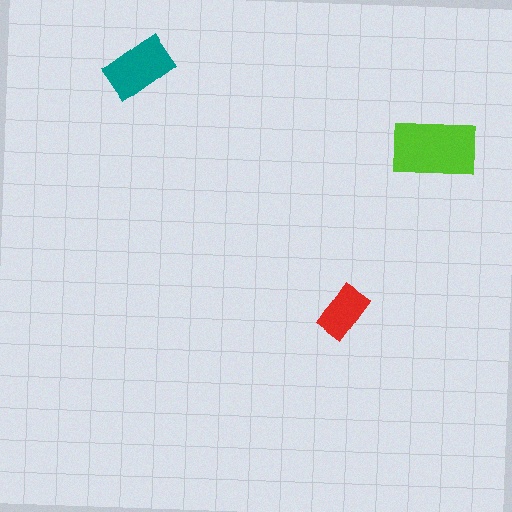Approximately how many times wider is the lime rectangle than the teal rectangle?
About 1.5 times wider.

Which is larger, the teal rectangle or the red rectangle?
The teal one.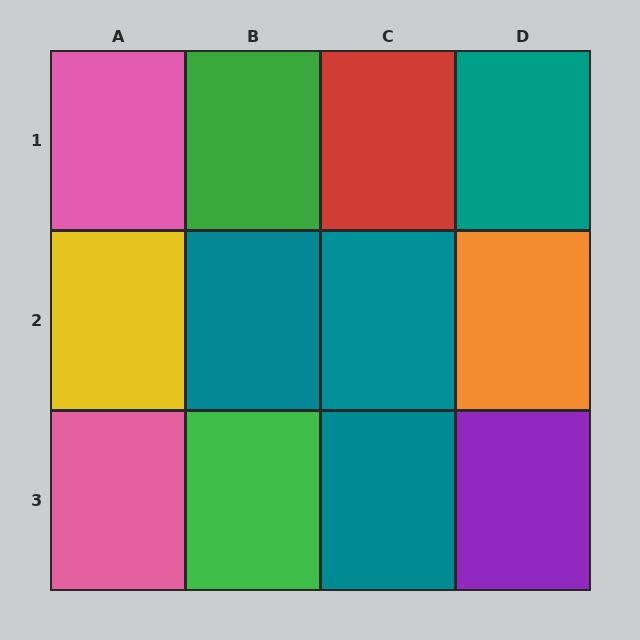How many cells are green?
2 cells are green.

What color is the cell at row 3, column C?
Teal.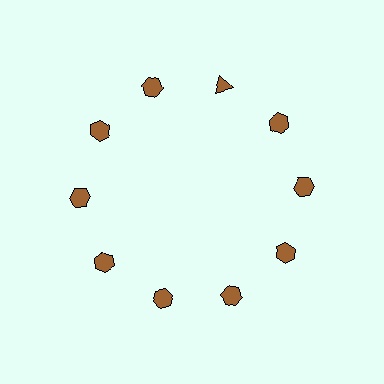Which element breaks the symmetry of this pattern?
The brown triangle at roughly the 1 o'clock position breaks the symmetry. All other shapes are brown hexagons.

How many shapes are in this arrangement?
There are 10 shapes arranged in a ring pattern.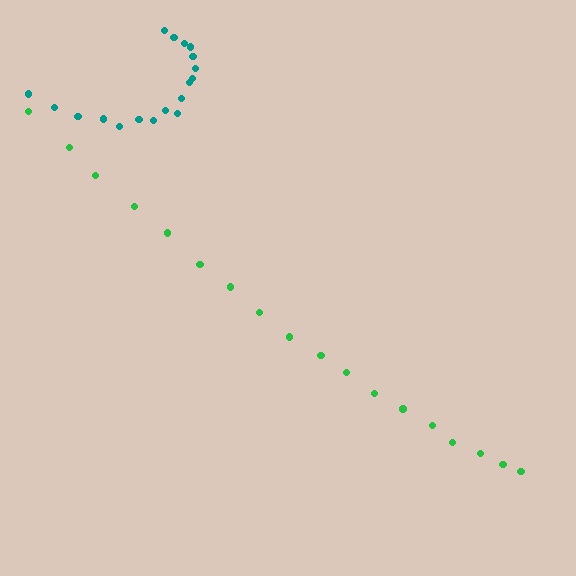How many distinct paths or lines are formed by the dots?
There are 2 distinct paths.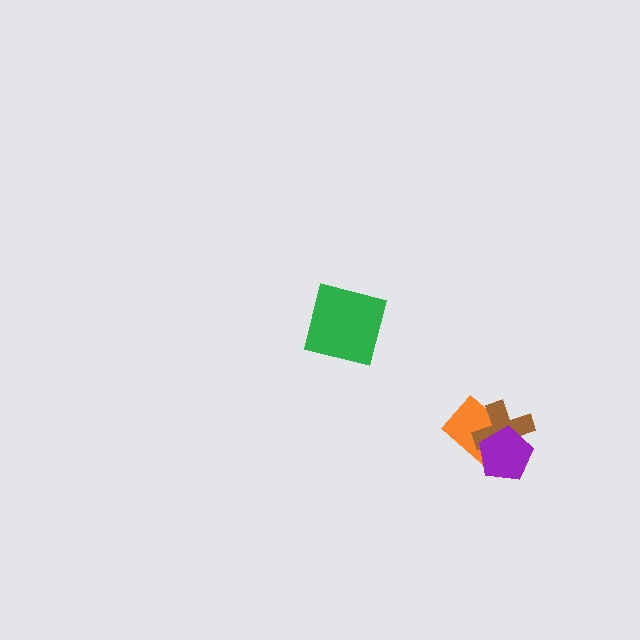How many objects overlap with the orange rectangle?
2 objects overlap with the orange rectangle.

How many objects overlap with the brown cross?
2 objects overlap with the brown cross.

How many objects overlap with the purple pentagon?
2 objects overlap with the purple pentagon.